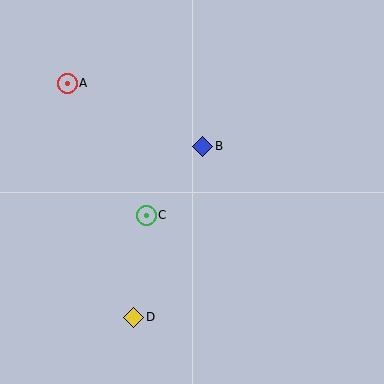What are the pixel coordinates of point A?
Point A is at (67, 83).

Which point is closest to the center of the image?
Point B at (203, 146) is closest to the center.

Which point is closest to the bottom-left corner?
Point D is closest to the bottom-left corner.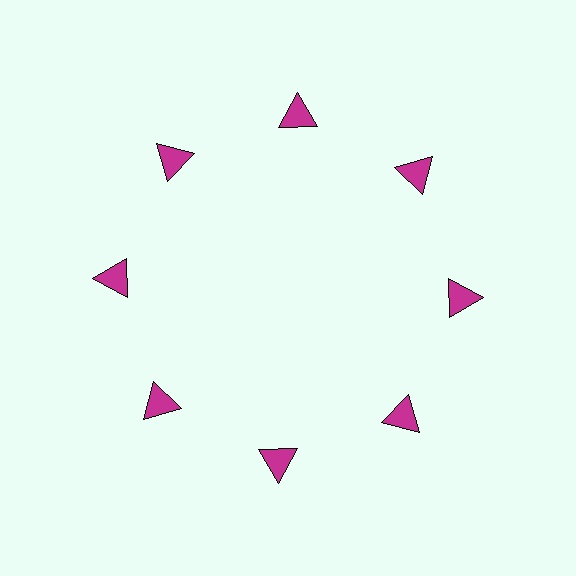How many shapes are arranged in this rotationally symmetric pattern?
There are 8 shapes, arranged in 8 groups of 1.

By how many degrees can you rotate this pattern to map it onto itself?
The pattern maps onto itself every 45 degrees of rotation.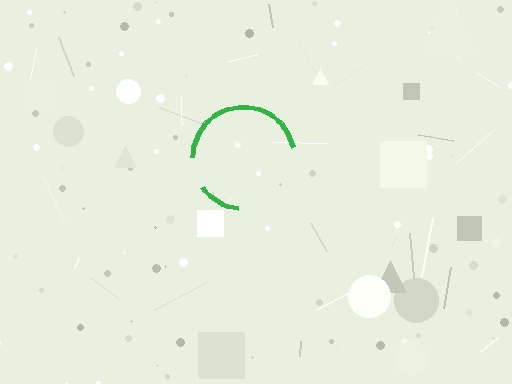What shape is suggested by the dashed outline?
The dashed outline suggests a circle.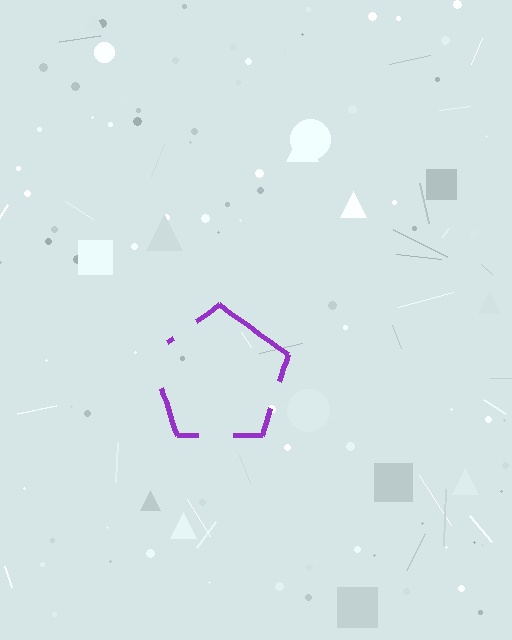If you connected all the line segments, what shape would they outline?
They would outline a pentagon.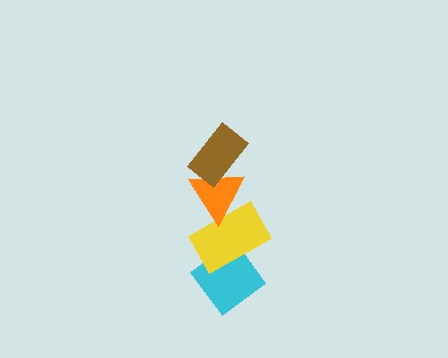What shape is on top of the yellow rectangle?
The orange triangle is on top of the yellow rectangle.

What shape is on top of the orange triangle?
The brown rectangle is on top of the orange triangle.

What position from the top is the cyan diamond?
The cyan diamond is 4th from the top.